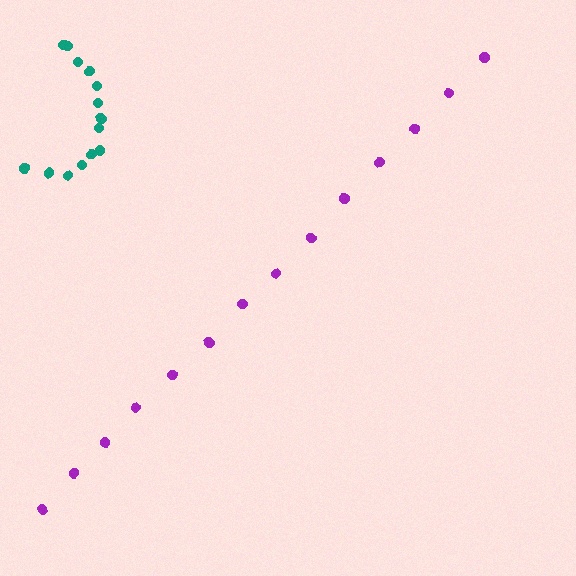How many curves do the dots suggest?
There are 2 distinct paths.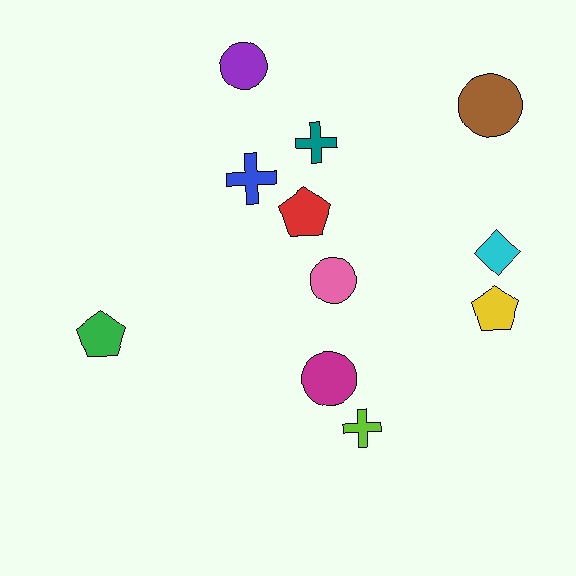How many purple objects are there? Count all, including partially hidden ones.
There is 1 purple object.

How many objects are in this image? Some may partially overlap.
There are 11 objects.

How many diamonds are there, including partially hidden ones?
There is 1 diamond.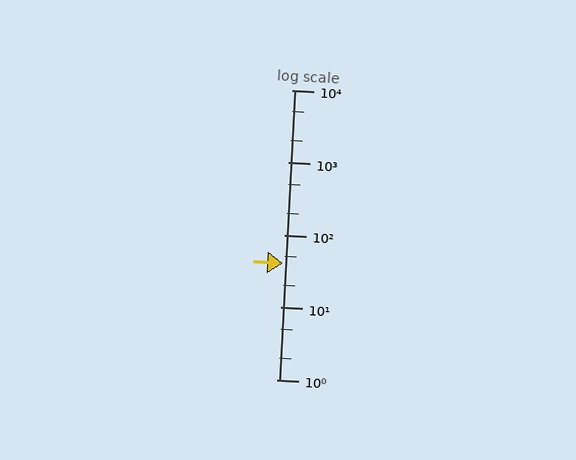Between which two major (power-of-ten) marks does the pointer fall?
The pointer is between 10 and 100.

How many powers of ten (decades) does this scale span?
The scale spans 4 decades, from 1 to 10000.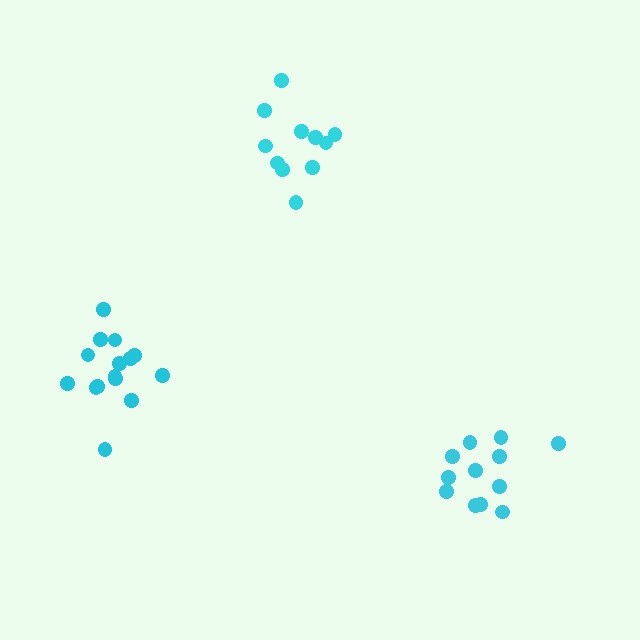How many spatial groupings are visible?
There are 3 spatial groupings.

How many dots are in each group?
Group 1: 15 dots, Group 2: 11 dots, Group 3: 12 dots (38 total).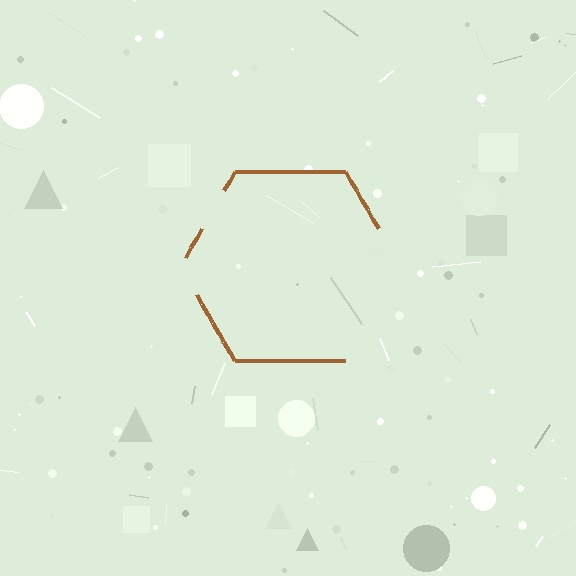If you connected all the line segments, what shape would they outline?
They would outline a hexagon.